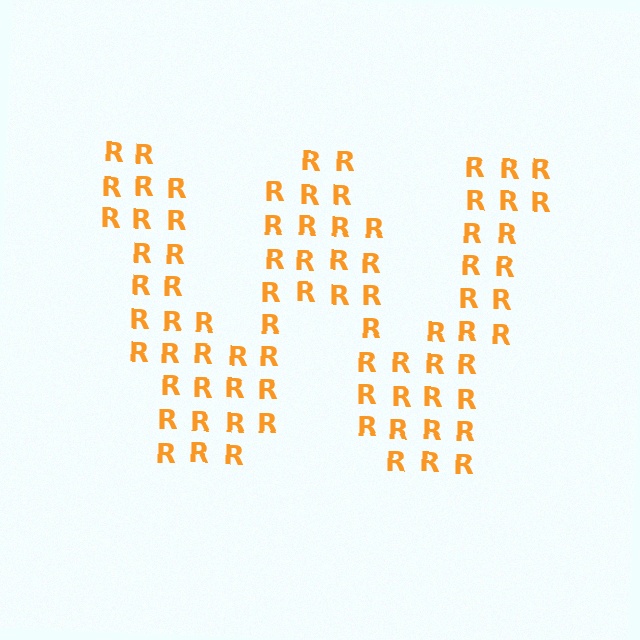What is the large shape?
The large shape is the letter W.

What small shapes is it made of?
It is made of small letter R's.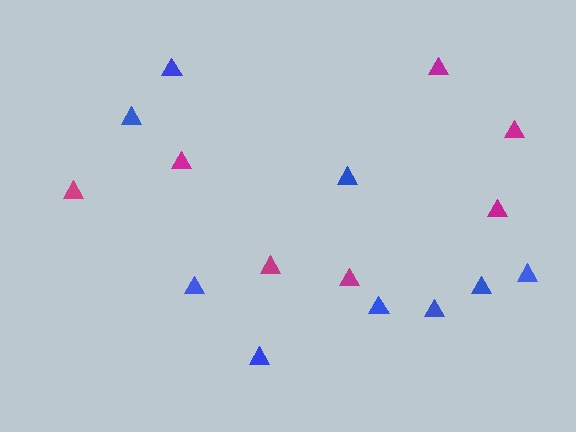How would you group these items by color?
There are 2 groups: one group of magenta triangles (7) and one group of blue triangles (9).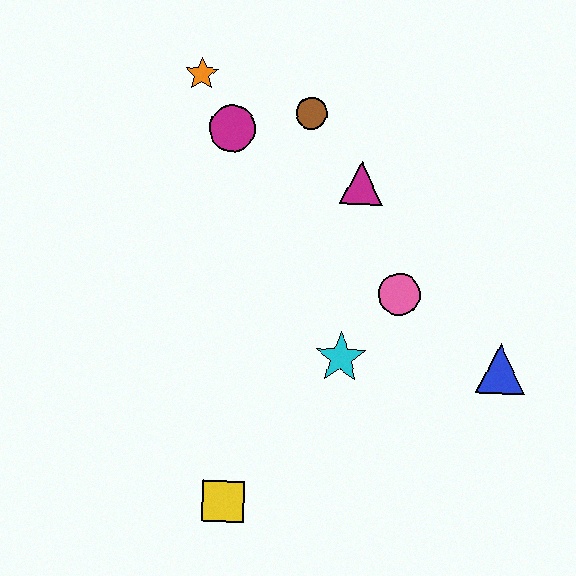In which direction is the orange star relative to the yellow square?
The orange star is above the yellow square.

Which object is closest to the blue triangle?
The pink circle is closest to the blue triangle.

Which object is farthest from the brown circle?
The yellow square is farthest from the brown circle.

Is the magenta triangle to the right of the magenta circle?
Yes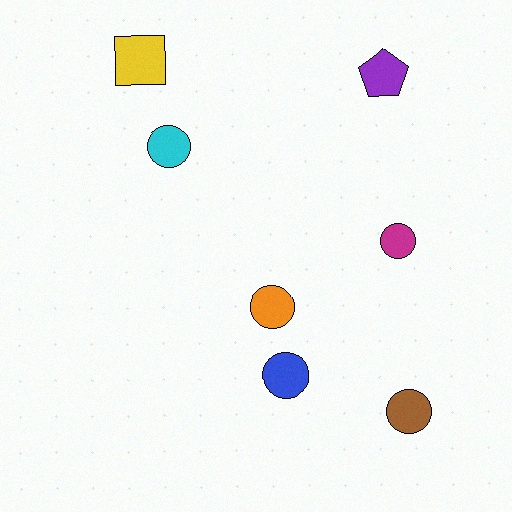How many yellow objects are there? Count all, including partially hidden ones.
There is 1 yellow object.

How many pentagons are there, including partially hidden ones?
There is 1 pentagon.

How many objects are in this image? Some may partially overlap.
There are 7 objects.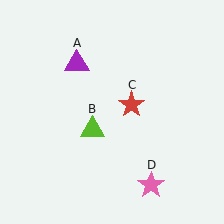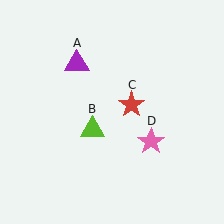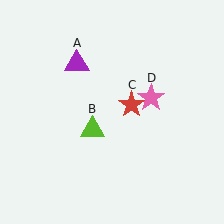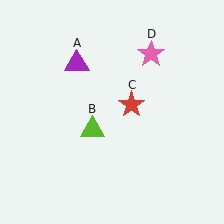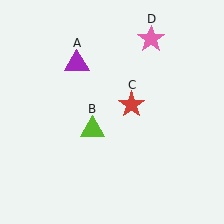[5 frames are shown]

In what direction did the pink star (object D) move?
The pink star (object D) moved up.